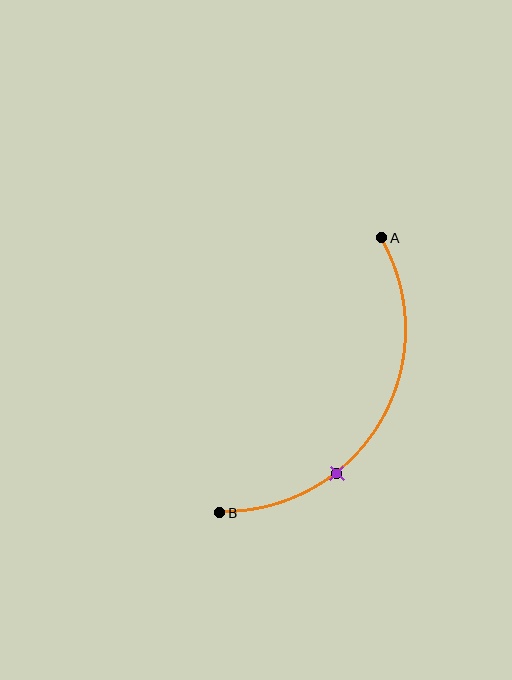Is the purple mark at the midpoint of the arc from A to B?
No. The purple mark lies on the arc but is closer to endpoint B. The arc midpoint would be at the point on the curve equidistant along the arc from both A and B.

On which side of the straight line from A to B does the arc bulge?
The arc bulges to the right of the straight line connecting A and B.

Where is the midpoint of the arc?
The arc midpoint is the point on the curve farthest from the straight line joining A and B. It sits to the right of that line.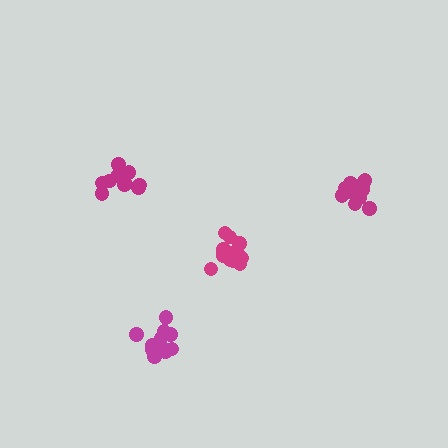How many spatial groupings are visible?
There are 4 spatial groupings.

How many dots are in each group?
Group 1: 18 dots, Group 2: 12 dots, Group 3: 12 dots, Group 4: 12 dots (54 total).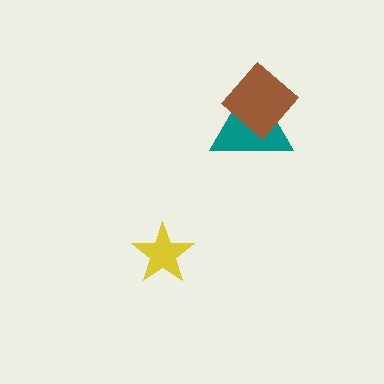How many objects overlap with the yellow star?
0 objects overlap with the yellow star.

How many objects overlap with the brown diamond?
1 object overlaps with the brown diamond.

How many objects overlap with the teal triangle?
1 object overlaps with the teal triangle.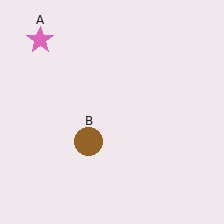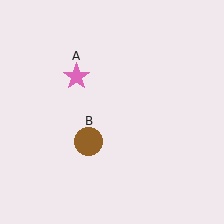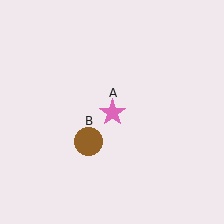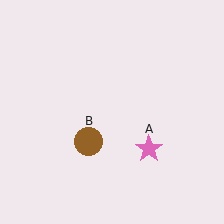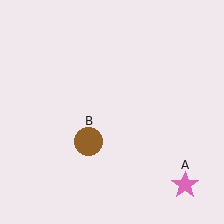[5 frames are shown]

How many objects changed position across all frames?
1 object changed position: pink star (object A).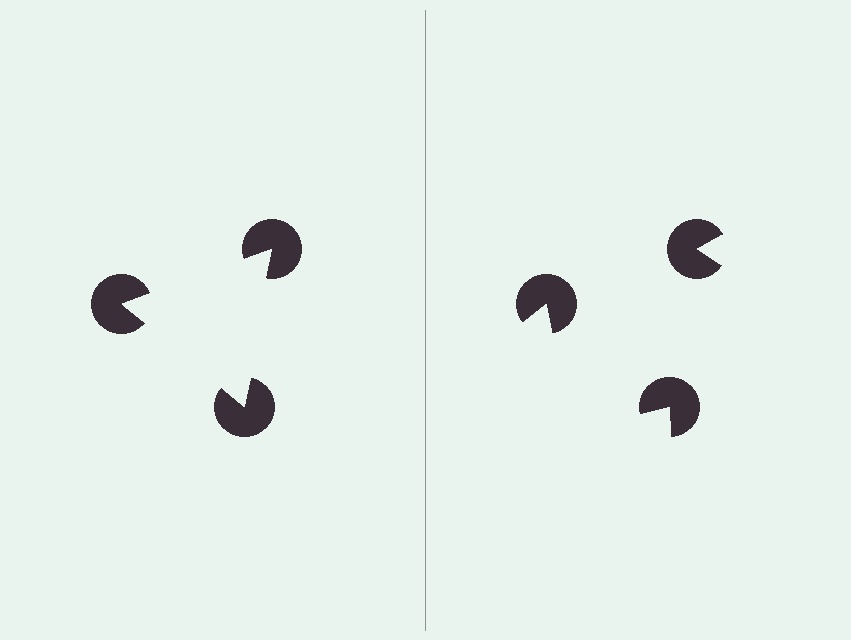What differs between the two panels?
The pac-man discs are positioned identically on both sides; only the wedge orientations differ. On the left they align to a triangle; on the right they are misaligned.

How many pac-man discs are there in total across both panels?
6 — 3 on each side.